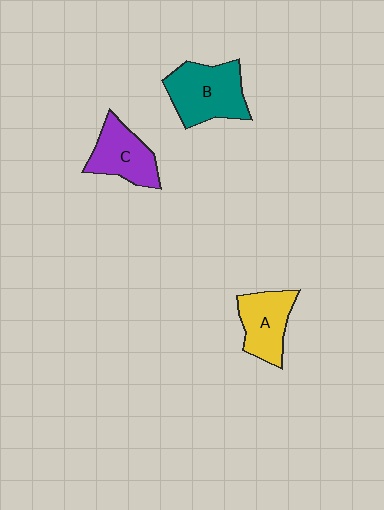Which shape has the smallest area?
Shape A (yellow).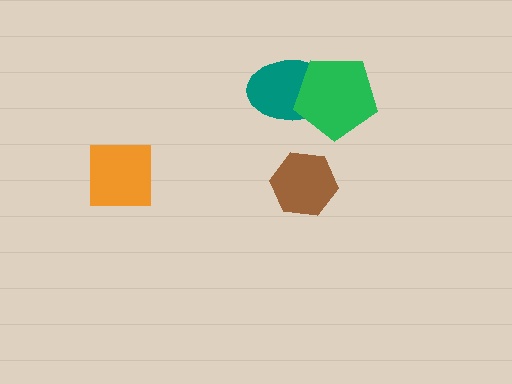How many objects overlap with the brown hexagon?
0 objects overlap with the brown hexagon.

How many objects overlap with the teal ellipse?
1 object overlaps with the teal ellipse.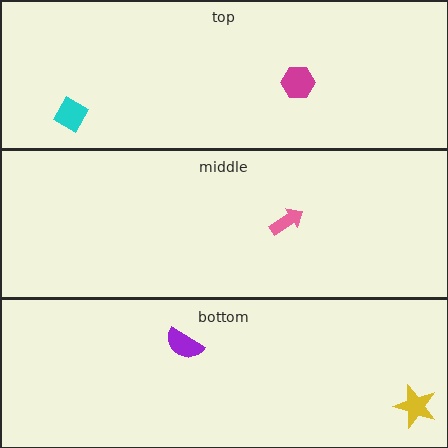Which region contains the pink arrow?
The middle region.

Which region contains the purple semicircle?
The bottom region.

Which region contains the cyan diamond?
The top region.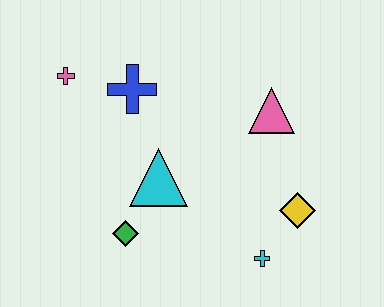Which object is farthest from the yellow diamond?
The pink cross is farthest from the yellow diamond.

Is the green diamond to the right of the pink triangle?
No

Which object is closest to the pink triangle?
The yellow diamond is closest to the pink triangle.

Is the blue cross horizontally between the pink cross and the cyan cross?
Yes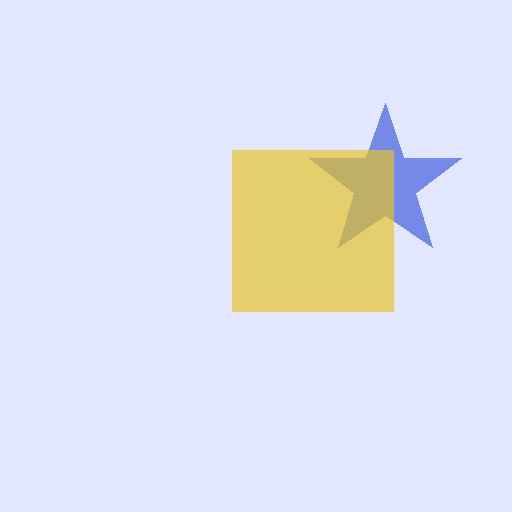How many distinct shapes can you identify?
There are 2 distinct shapes: a blue star, a yellow square.